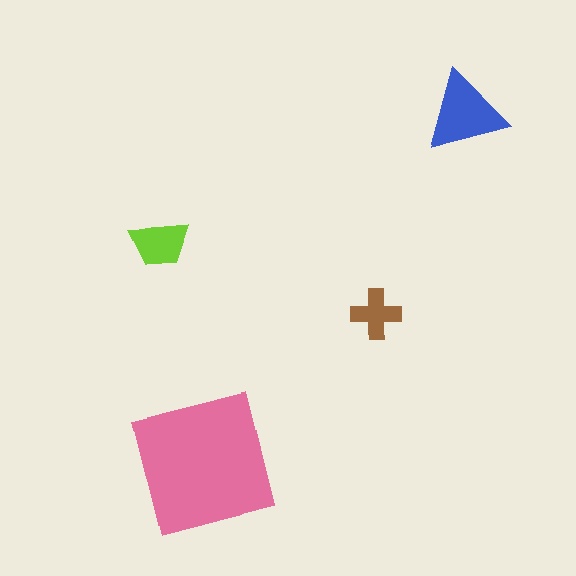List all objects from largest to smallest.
The pink square, the blue triangle, the lime trapezoid, the brown cross.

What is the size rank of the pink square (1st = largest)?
1st.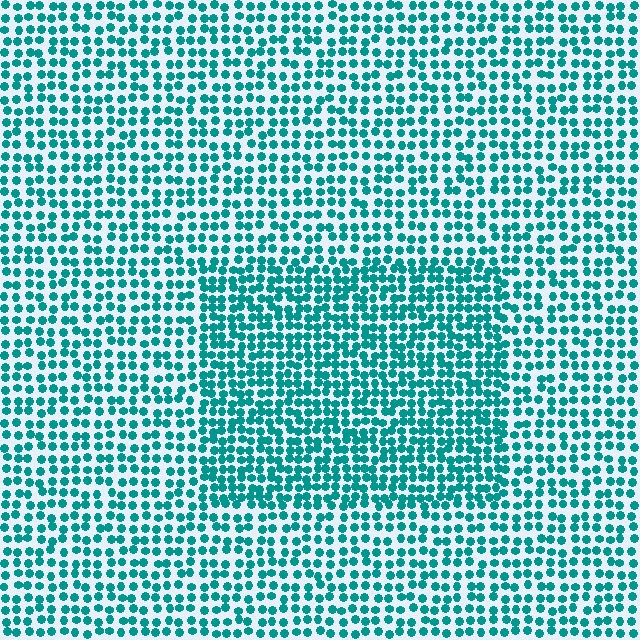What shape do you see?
I see a rectangle.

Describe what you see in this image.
The image contains small teal elements arranged at two different densities. A rectangle-shaped region is visible where the elements are more densely packed than the surrounding area.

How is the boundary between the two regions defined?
The boundary is defined by a change in element density (approximately 1.5x ratio). All elements are the same color, size, and shape.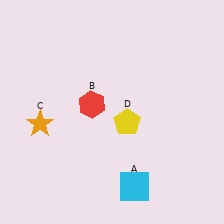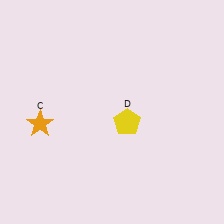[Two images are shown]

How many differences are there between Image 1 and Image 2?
There are 2 differences between the two images.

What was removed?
The red hexagon (B), the cyan square (A) were removed in Image 2.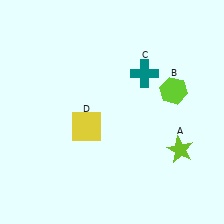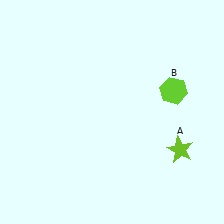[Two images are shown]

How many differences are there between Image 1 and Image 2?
There are 2 differences between the two images.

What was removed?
The yellow square (D), the teal cross (C) were removed in Image 2.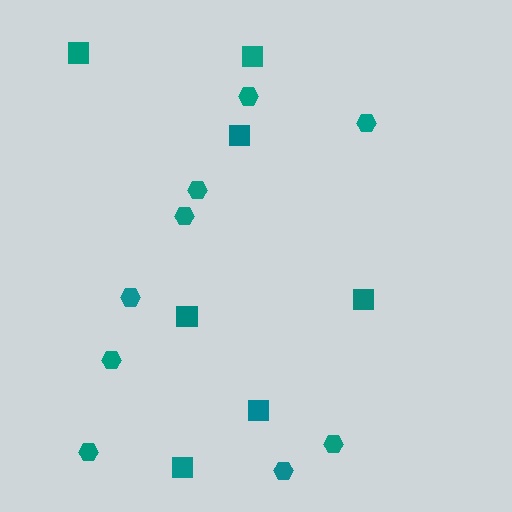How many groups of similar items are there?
There are 2 groups: one group of squares (7) and one group of hexagons (9).